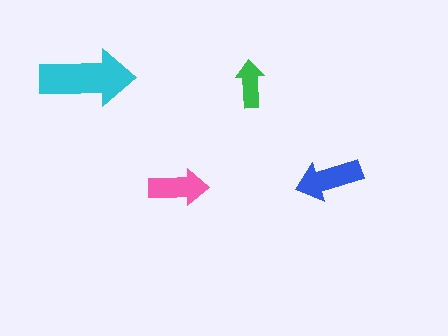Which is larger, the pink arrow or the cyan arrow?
The cyan one.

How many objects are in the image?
There are 4 objects in the image.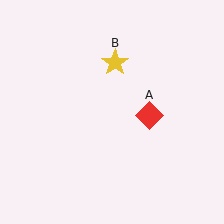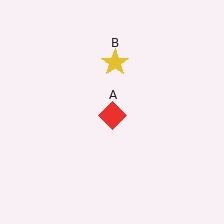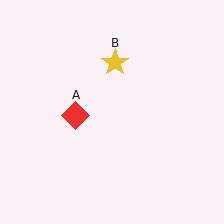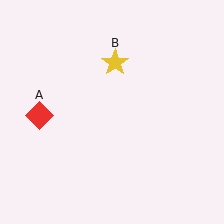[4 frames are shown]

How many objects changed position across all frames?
1 object changed position: red diamond (object A).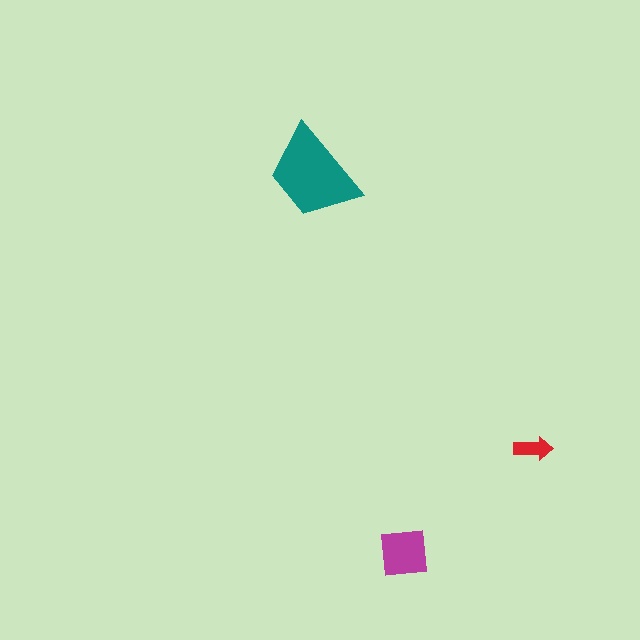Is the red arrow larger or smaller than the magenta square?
Smaller.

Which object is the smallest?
The red arrow.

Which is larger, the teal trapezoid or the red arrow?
The teal trapezoid.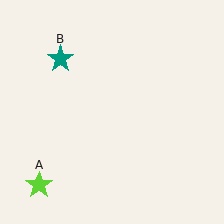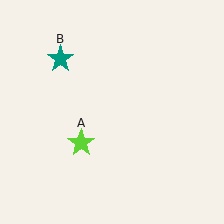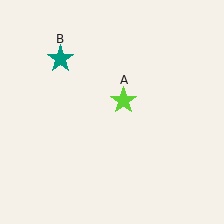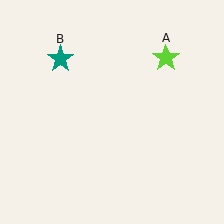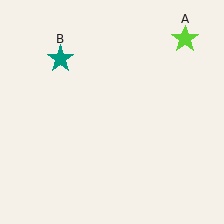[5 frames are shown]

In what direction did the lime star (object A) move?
The lime star (object A) moved up and to the right.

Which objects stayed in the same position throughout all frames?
Teal star (object B) remained stationary.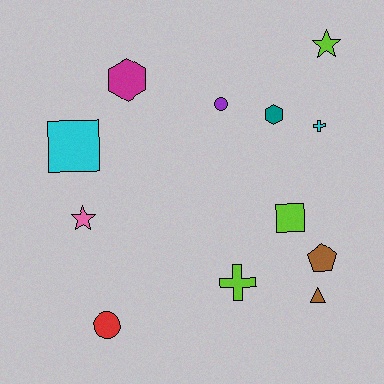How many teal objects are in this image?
There is 1 teal object.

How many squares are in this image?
There are 2 squares.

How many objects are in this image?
There are 12 objects.